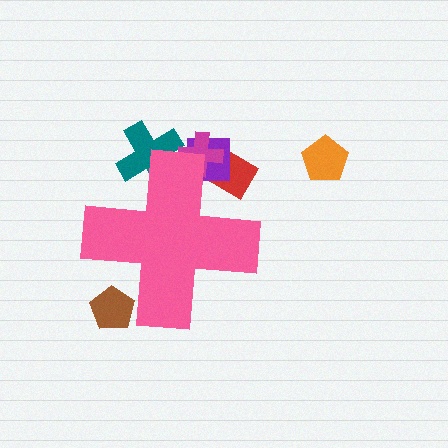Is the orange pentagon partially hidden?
No, the orange pentagon is fully visible.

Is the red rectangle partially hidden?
Yes, the red rectangle is partially hidden behind the pink cross.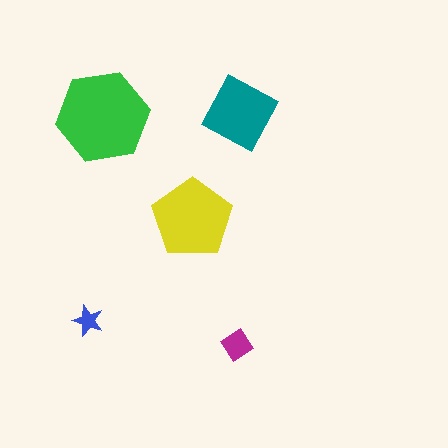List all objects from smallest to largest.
The blue star, the magenta diamond, the teal square, the yellow pentagon, the green hexagon.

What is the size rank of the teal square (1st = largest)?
3rd.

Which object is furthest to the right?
The teal square is rightmost.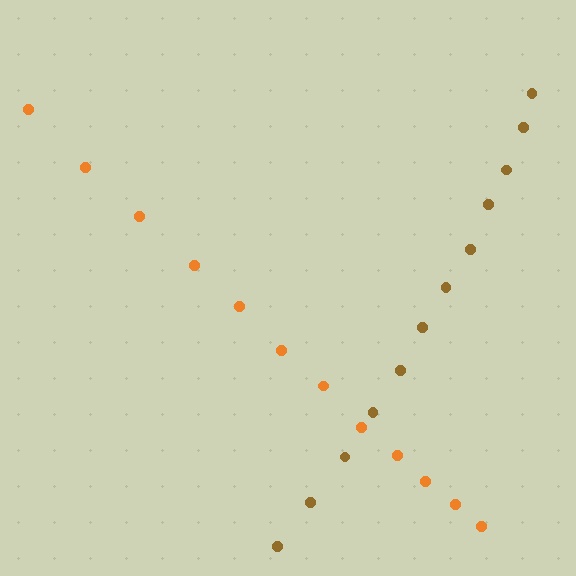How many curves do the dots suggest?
There are 2 distinct paths.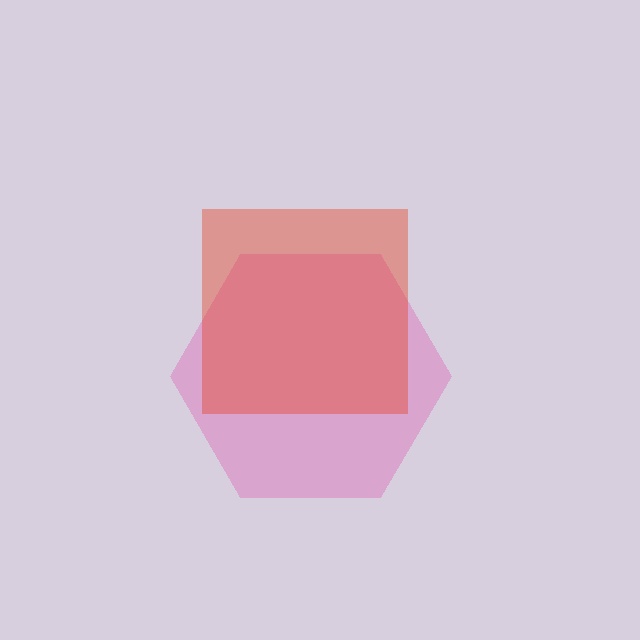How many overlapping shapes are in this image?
There are 2 overlapping shapes in the image.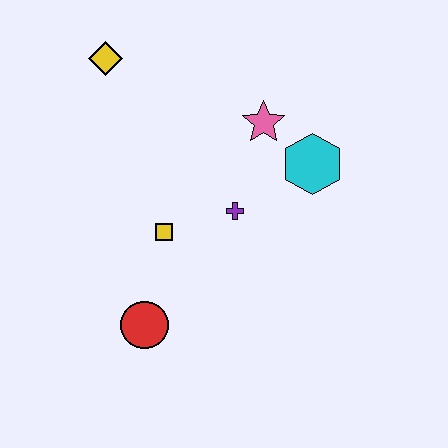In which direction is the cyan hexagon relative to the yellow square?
The cyan hexagon is to the right of the yellow square.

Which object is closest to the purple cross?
The yellow square is closest to the purple cross.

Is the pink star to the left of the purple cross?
No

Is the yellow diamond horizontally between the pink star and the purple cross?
No